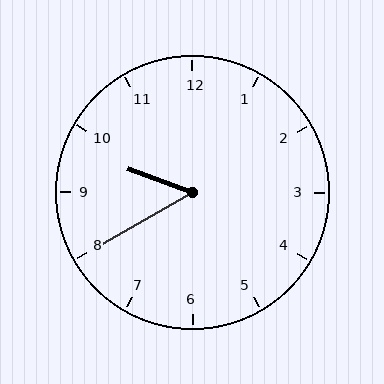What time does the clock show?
9:40.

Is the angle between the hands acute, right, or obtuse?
It is acute.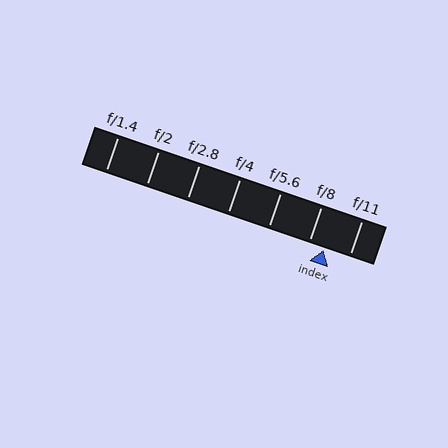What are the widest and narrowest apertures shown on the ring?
The widest aperture shown is f/1.4 and the narrowest is f/11.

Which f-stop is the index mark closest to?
The index mark is closest to f/8.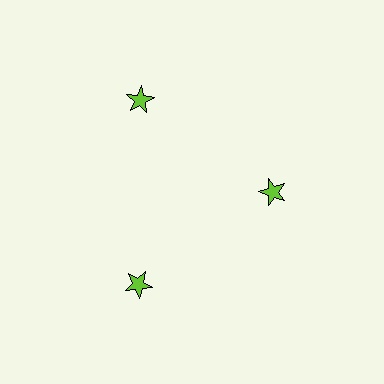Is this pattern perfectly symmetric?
No. The 3 lime stars are arranged in a ring, but one element near the 3 o'clock position is pulled inward toward the center, breaking the 3-fold rotational symmetry.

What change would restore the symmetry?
The symmetry would be restored by moving it outward, back onto the ring so that all 3 stars sit at equal angles and equal distance from the center.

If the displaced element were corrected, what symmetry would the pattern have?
It would have 3-fold rotational symmetry — the pattern would map onto itself every 120 degrees.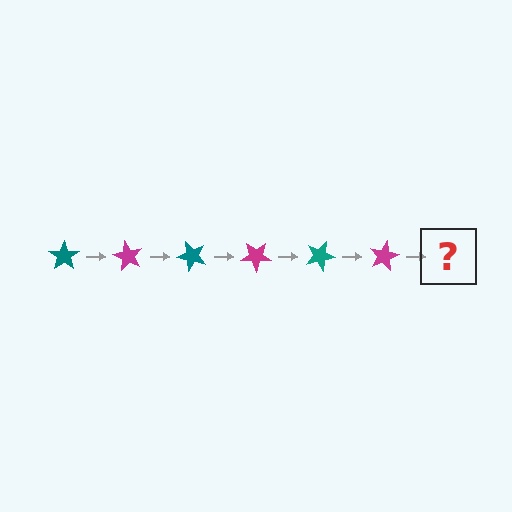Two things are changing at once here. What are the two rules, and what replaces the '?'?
The two rules are that it rotates 60 degrees each step and the color cycles through teal and magenta. The '?' should be a teal star, rotated 360 degrees from the start.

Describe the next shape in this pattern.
It should be a teal star, rotated 360 degrees from the start.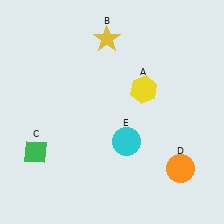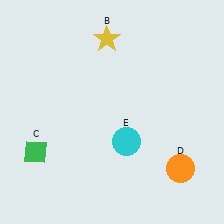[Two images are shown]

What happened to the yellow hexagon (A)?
The yellow hexagon (A) was removed in Image 2. It was in the top-right area of Image 1.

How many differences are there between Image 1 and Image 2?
There is 1 difference between the two images.